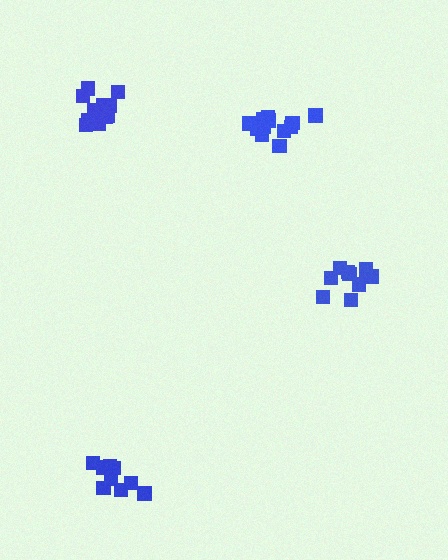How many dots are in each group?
Group 1: 12 dots, Group 2: 9 dots, Group 3: 12 dots, Group 4: 10 dots (43 total).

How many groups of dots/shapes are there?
There are 4 groups.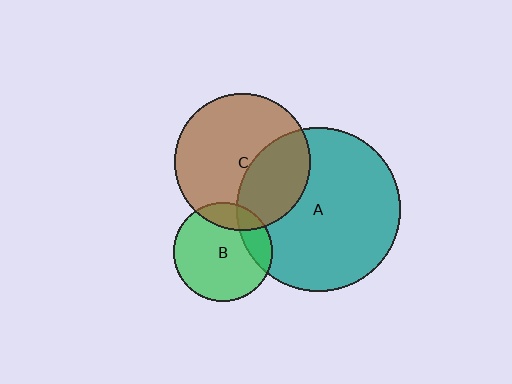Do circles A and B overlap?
Yes.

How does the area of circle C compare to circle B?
Approximately 1.9 times.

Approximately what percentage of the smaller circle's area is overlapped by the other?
Approximately 20%.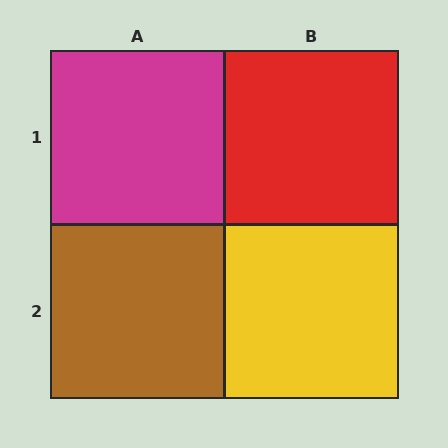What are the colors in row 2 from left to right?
Brown, yellow.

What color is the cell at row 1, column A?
Magenta.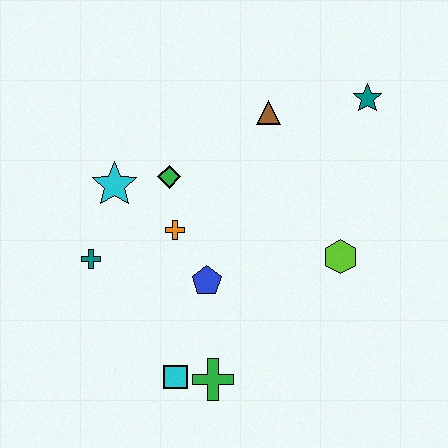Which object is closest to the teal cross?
The cyan star is closest to the teal cross.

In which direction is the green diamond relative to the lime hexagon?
The green diamond is to the left of the lime hexagon.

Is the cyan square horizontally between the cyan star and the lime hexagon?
Yes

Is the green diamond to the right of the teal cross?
Yes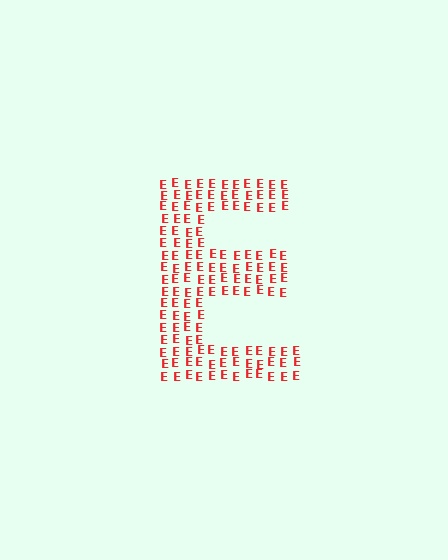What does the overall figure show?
The overall figure shows the letter E.